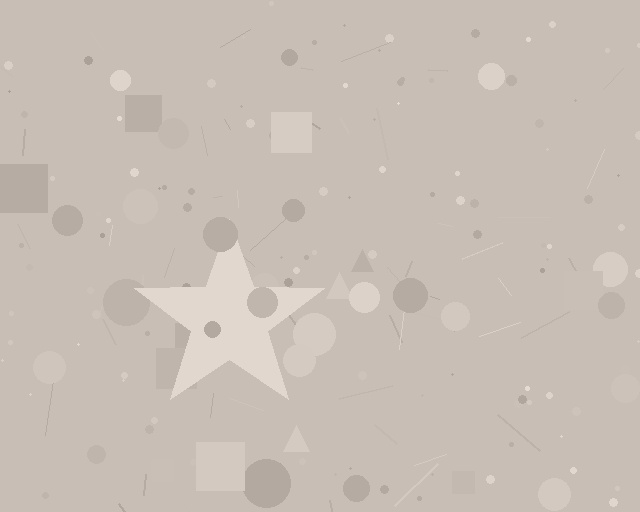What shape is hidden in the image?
A star is hidden in the image.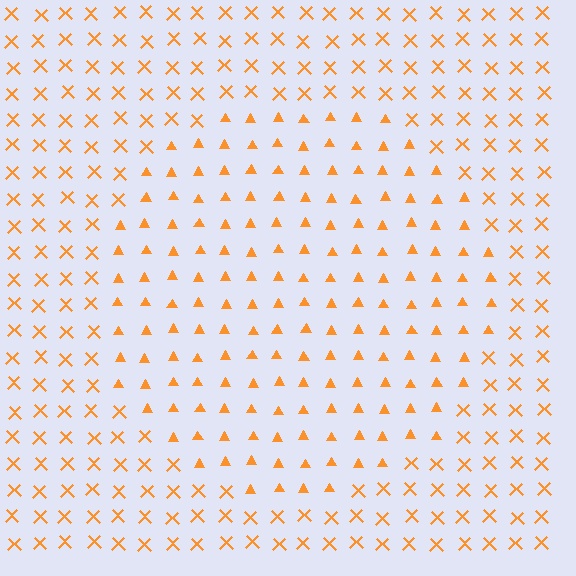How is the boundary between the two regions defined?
The boundary is defined by a change in element shape: triangles inside vs. X marks outside. All elements share the same color and spacing.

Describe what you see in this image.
The image is filled with small orange elements arranged in a uniform grid. A circle-shaped region contains triangles, while the surrounding area contains X marks. The boundary is defined purely by the change in element shape.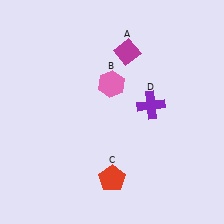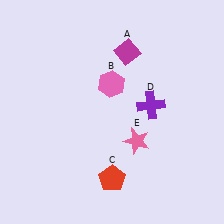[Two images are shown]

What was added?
A pink star (E) was added in Image 2.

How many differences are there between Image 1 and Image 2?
There is 1 difference between the two images.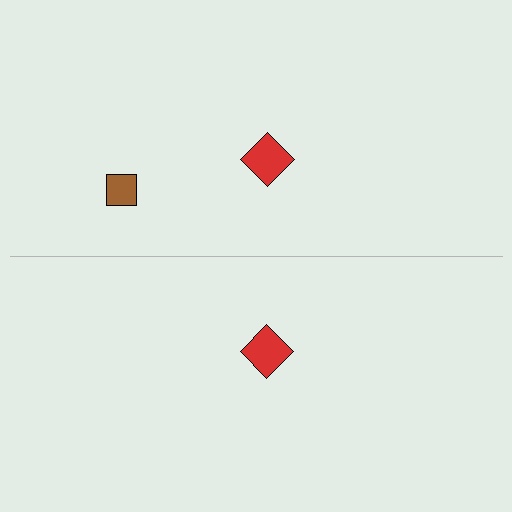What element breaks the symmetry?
A brown square is missing from the bottom side.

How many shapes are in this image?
There are 3 shapes in this image.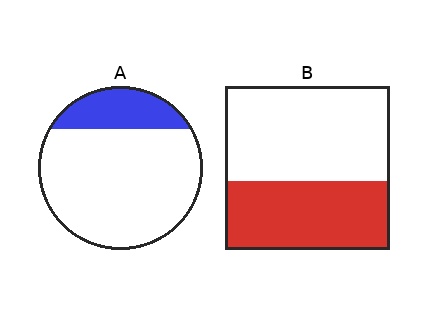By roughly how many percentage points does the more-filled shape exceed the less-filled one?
By roughly 20 percentage points (B over A).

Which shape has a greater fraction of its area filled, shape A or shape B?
Shape B.